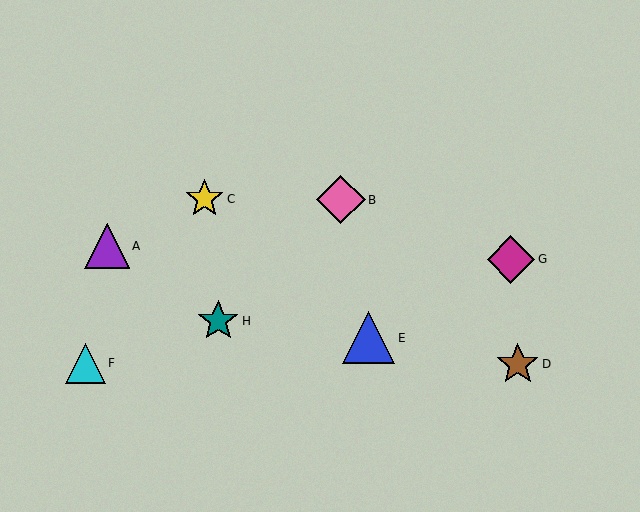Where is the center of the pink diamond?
The center of the pink diamond is at (341, 200).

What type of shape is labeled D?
Shape D is a brown star.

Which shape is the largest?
The blue triangle (labeled E) is the largest.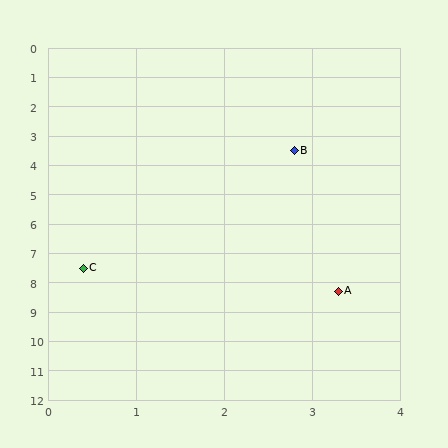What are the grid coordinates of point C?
Point C is at approximately (0.4, 7.5).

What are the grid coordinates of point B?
Point B is at approximately (2.8, 3.5).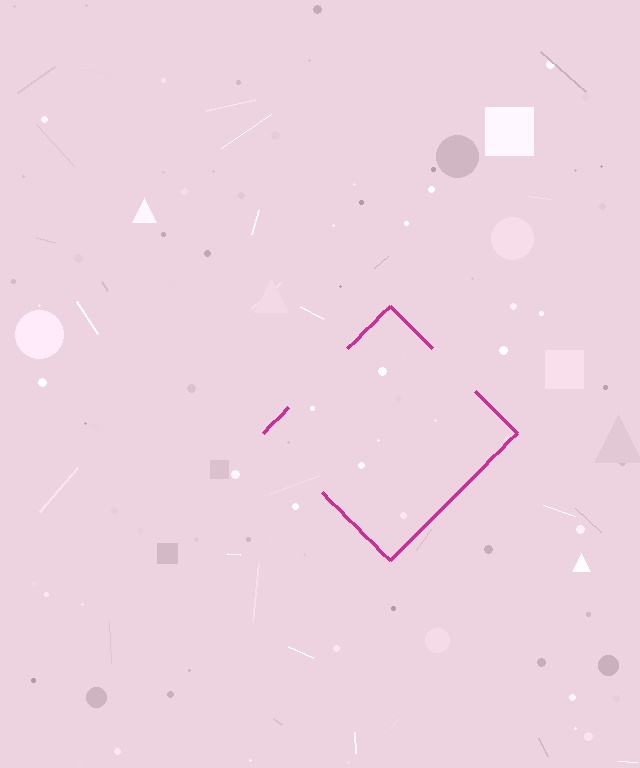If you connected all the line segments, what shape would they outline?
They would outline a diamond.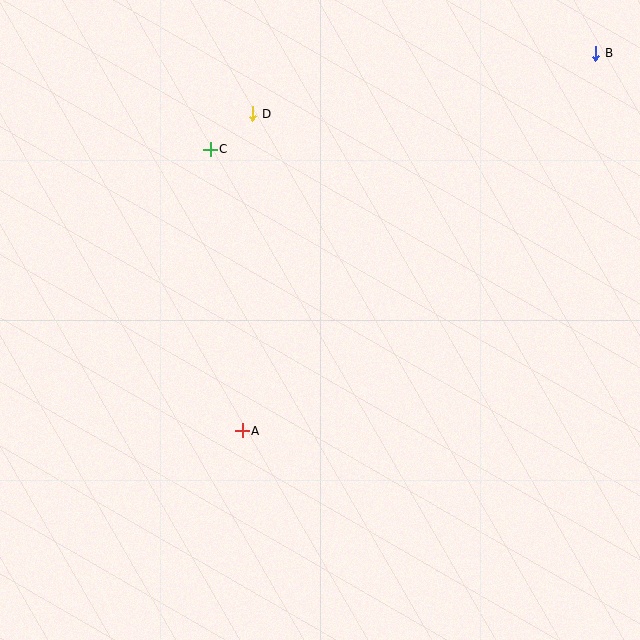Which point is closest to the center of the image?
Point A at (242, 431) is closest to the center.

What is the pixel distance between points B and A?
The distance between B and A is 517 pixels.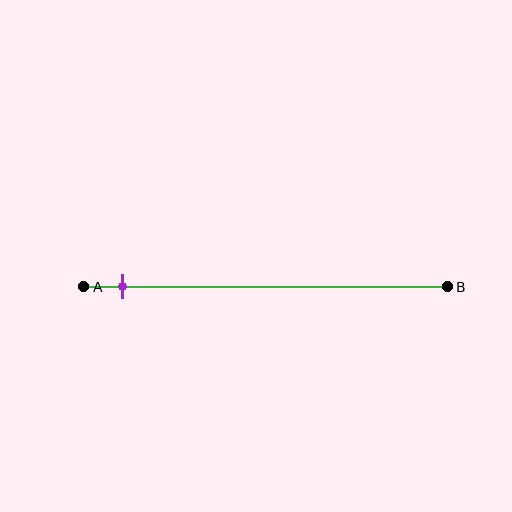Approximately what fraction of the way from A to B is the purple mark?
The purple mark is approximately 10% of the way from A to B.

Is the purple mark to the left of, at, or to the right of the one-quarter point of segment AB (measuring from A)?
The purple mark is to the left of the one-quarter point of segment AB.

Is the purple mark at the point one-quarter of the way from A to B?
No, the mark is at about 10% from A, not at the 25% one-quarter point.